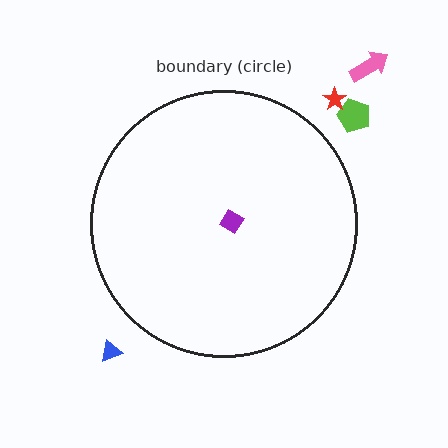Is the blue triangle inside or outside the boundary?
Outside.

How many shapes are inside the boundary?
1 inside, 4 outside.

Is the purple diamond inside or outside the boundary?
Inside.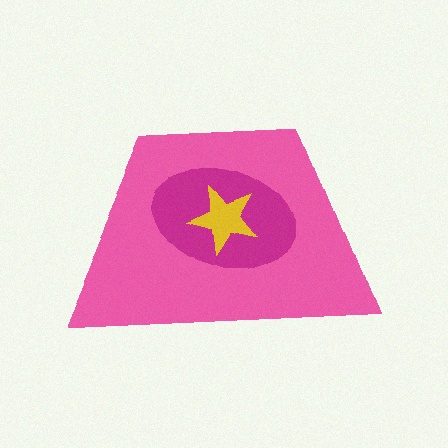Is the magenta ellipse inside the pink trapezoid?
Yes.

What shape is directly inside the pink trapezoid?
The magenta ellipse.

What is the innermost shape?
The yellow star.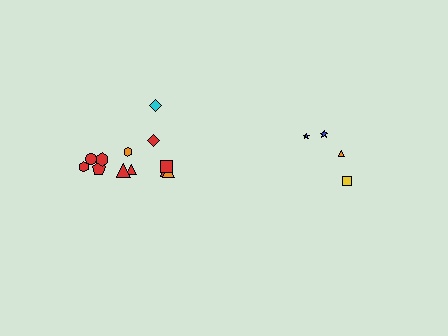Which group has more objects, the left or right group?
The left group.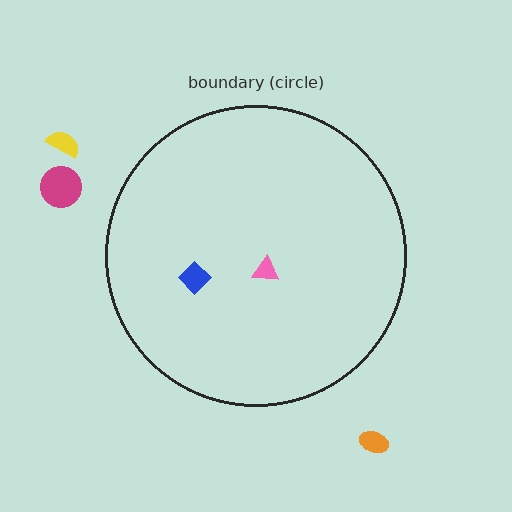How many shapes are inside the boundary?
2 inside, 3 outside.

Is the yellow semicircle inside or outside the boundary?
Outside.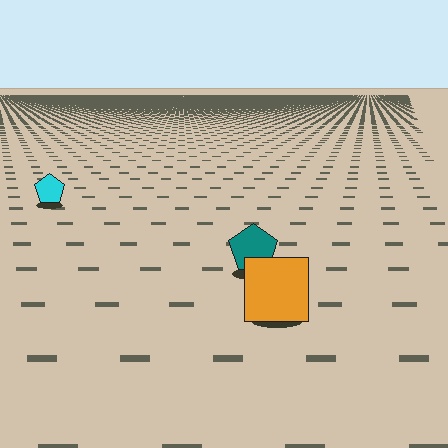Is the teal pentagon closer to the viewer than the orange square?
No. The orange square is closer — you can tell from the texture gradient: the ground texture is coarser near it.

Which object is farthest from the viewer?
The cyan pentagon is farthest from the viewer. It appears smaller and the ground texture around it is denser.